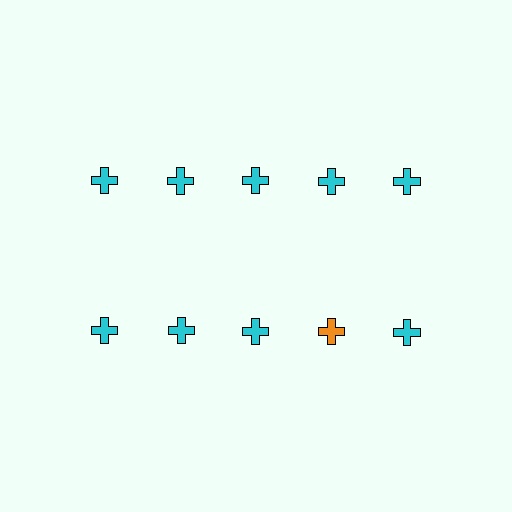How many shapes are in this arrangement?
There are 10 shapes arranged in a grid pattern.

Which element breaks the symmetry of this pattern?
The orange cross in the second row, second from right column breaks the symmetry. All other shapes are cyan crosses.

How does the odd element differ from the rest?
It has a different color: orange instead of cyan.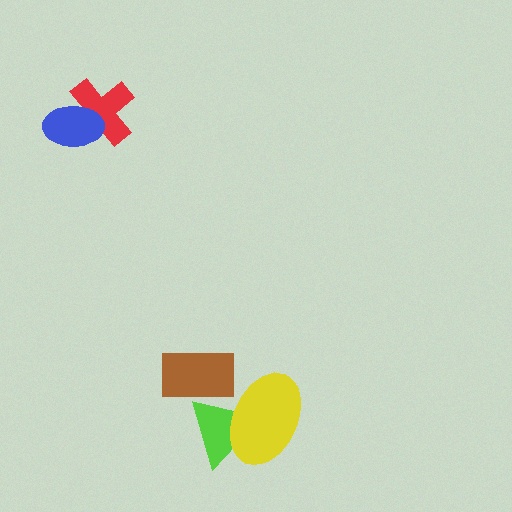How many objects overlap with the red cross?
1 object overlaps with the red cross.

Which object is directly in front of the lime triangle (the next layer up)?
The yellow ellipse is directly in front of the lime triangle.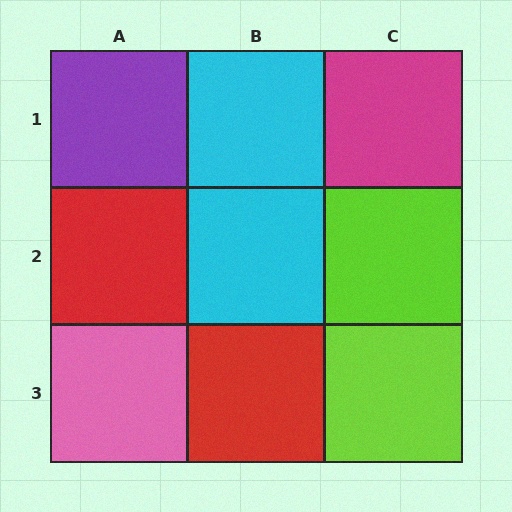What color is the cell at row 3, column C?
Lime.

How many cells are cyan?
2 cells are cyan.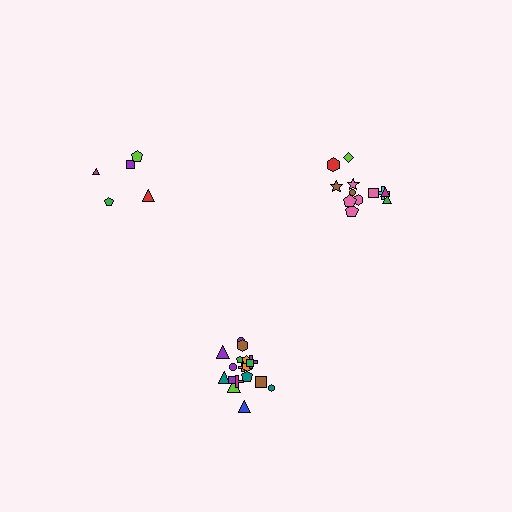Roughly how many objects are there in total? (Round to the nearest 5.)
Roughly 35 objects in total.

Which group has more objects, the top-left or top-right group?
The top-right group.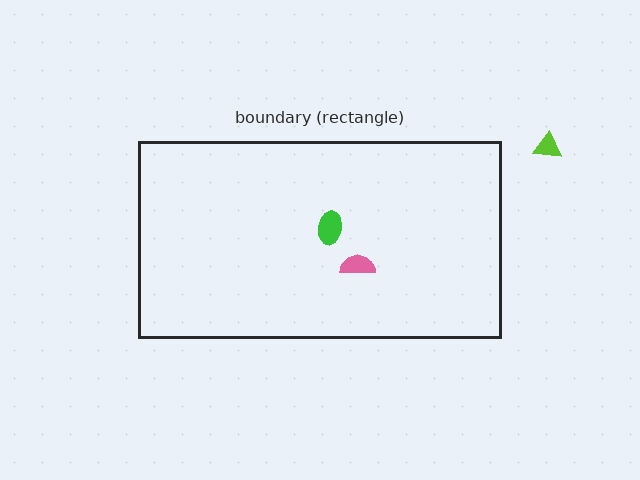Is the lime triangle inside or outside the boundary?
Outside.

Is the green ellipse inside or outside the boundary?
Inside.